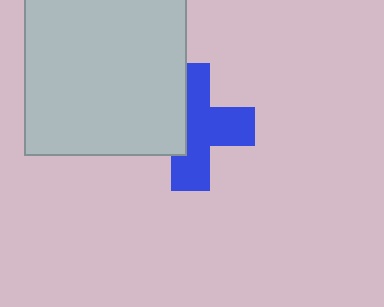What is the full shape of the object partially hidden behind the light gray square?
The partially hidden object is a blue cross.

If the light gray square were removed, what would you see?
You would see the complete blue cross.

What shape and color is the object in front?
The object in front is a light gray square.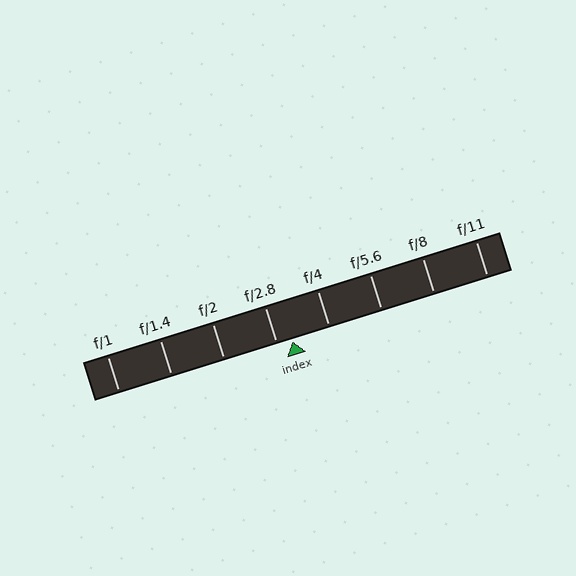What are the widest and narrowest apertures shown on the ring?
The widest aperture shown is f/1 and the narrowest is f/11.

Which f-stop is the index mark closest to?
The index mark is closest to f/2.8.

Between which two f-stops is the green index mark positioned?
The index mark is between f/2.8 and f/4.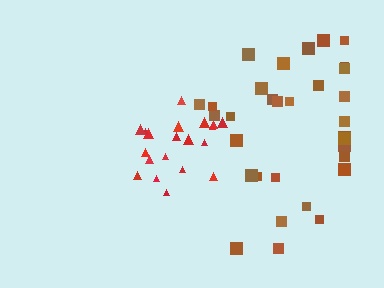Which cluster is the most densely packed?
Red.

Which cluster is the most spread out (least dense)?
Brown.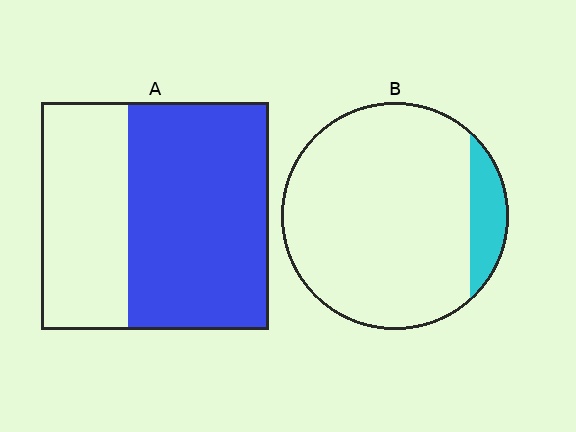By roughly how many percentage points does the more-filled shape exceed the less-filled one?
By roughly 50 percentage points (A over B).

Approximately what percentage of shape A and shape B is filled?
A is approximately 60% and B is approximately 10%.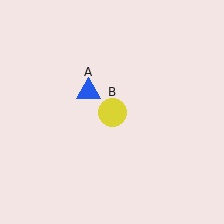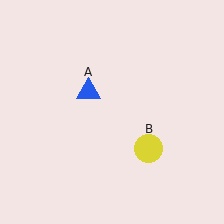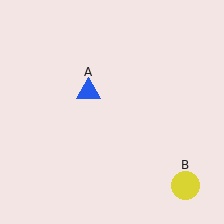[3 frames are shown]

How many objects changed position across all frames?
1 object changed position: yellow circle (object B).